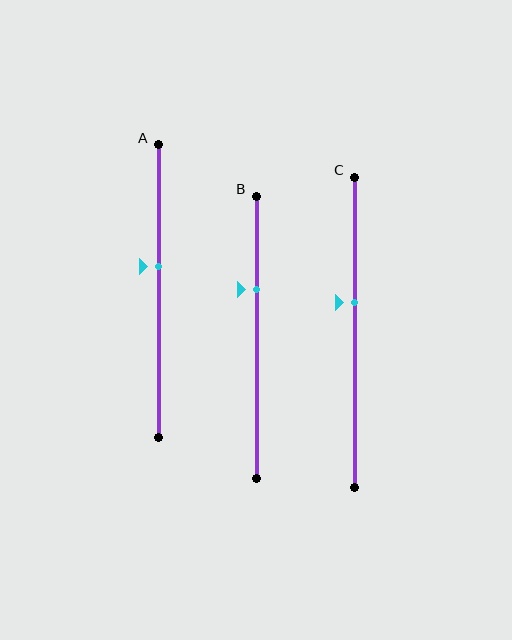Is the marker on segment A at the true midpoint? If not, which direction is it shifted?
No, the marker on segment A is shifted upward by about 8% of the segment length.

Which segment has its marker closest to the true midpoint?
Segment A has its marker closest to the true midpoint.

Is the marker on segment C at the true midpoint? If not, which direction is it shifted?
No, the marker on segment C is shifted upward by about 10% of the segment length.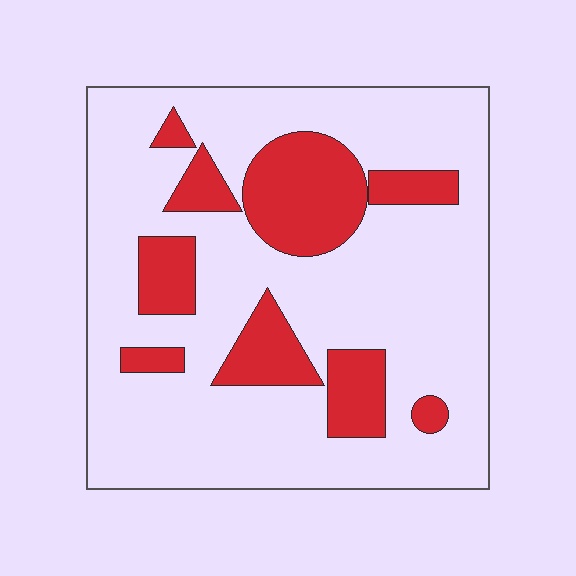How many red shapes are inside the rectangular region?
9.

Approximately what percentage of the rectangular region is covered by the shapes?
Approximately 25%.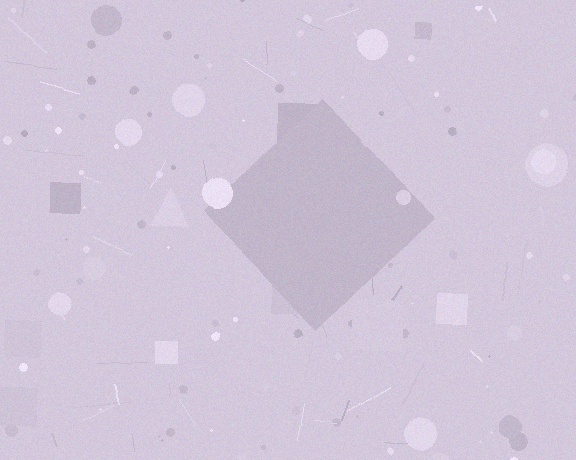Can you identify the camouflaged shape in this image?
The camouflaged shape is a diamond.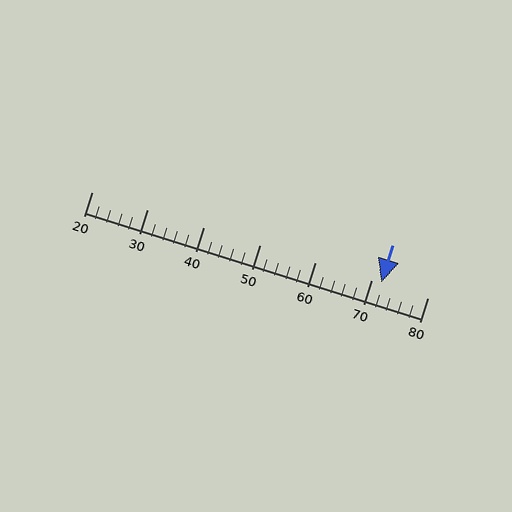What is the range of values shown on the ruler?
The ruler shows values from 20 to 80.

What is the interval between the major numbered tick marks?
The major tick marks are spaced 10 units apart.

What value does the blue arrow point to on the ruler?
The blue arrow points to approximately 72.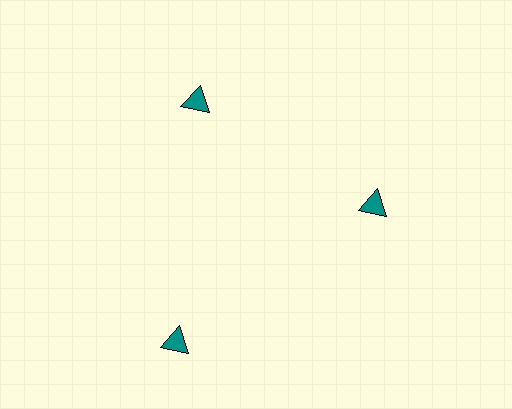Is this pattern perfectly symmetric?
No. The 3 teal triangles are arranged in a ring, but one element near the 7 o'clock position is pushed outward from the center, breaking the 3-fold rotational symmetry.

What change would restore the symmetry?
The symmetry would be restored by moving it inward, back onto the ring so that all 3 triangles sit at equal angles and equal distance from the center.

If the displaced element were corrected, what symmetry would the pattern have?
It would have 3-fold rotational symmetry — the pattern would map onto itself every 120 degrees.